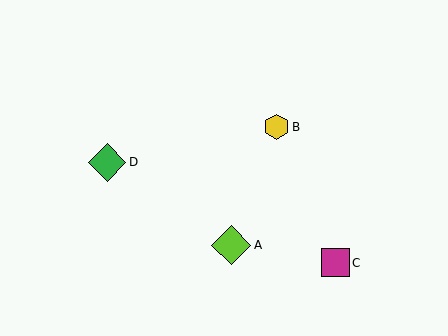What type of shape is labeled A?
Shape A is a lime diamond.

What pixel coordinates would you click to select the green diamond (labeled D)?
Click at (107, 162) to select the green diamond D.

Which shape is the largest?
The lime diamond (labeled A) is the largest.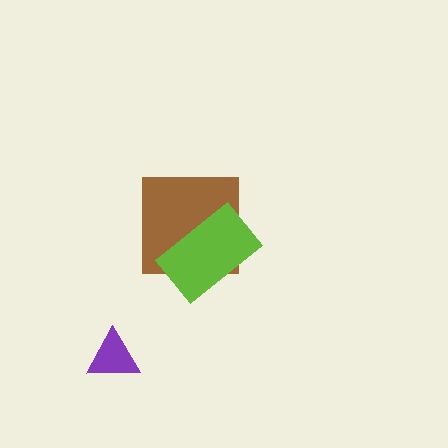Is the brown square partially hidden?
Yes, it is partially covered by another shape.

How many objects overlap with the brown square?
1 object overlaps with the brown square.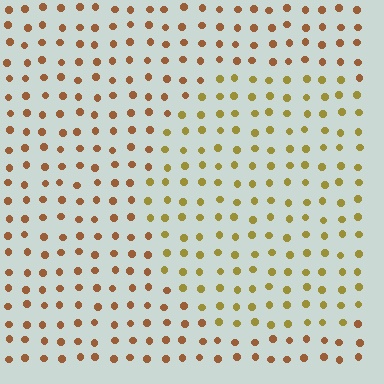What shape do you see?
I see a circle.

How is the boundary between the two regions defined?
The boundary is defined purely by a slight shift in hue (about 31 degrees). Spacing, size, and orientation are identical on both sides.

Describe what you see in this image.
The image is filled with small brown elements in a uniform arrangement. A circle-shaped region is visible where the elements are tinted to a slightly different hue, forming a subtle color boundary.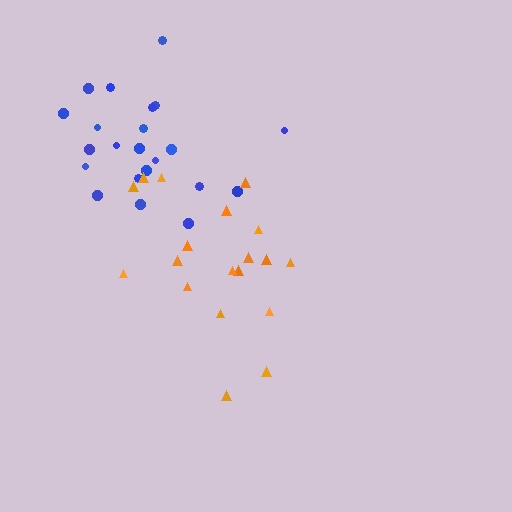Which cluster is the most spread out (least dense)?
Orange.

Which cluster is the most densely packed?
Blue.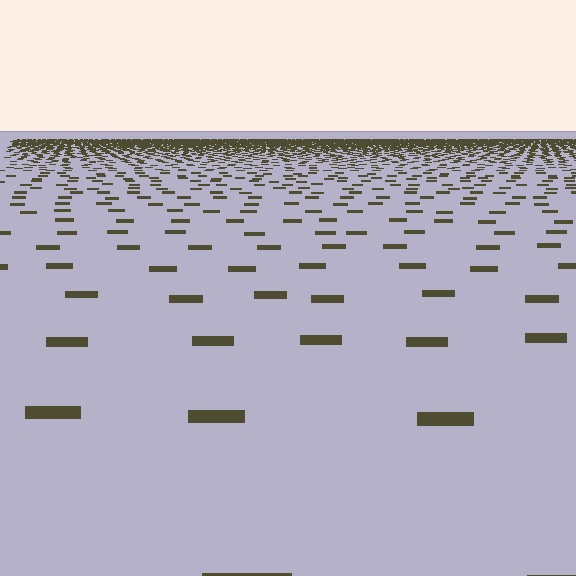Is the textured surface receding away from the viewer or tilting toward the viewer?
The surface is receding away from the viewer. Texture elements get smaller and denser toward the top.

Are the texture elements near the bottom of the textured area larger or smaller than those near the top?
Larger. Near the bottom, elements are closer to the viewer and appear at a bigger on-screen size.